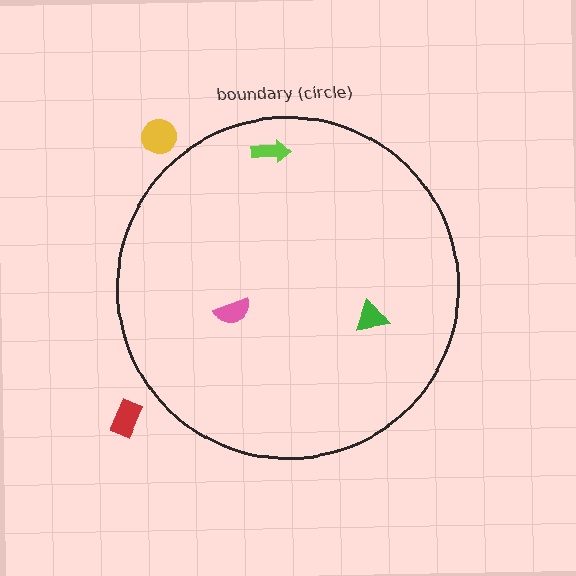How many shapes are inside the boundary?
3 inside, 2 outside.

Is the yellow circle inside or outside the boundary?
Outside.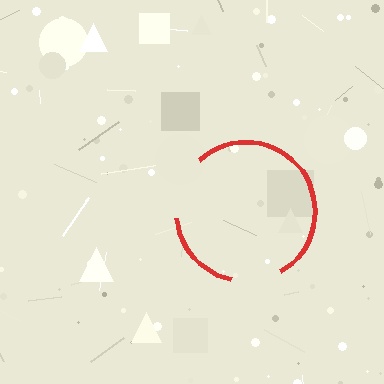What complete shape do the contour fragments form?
The contour fragments form a circle.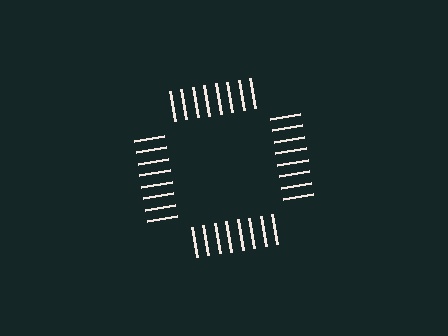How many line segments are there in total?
32 — 8 along each of the 4 edges.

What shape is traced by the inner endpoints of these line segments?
An illusory square — the line segments terminate on its edges but no continuous stroke is drawn.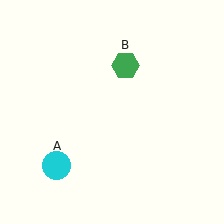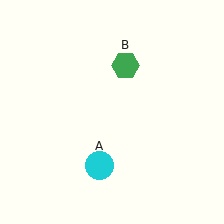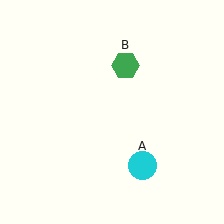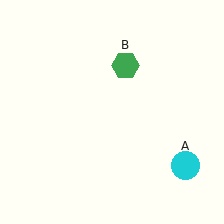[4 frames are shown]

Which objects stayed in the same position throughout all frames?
Green hexagon (object B) remained stationary.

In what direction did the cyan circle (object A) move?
The cyan circle (object A) moved right.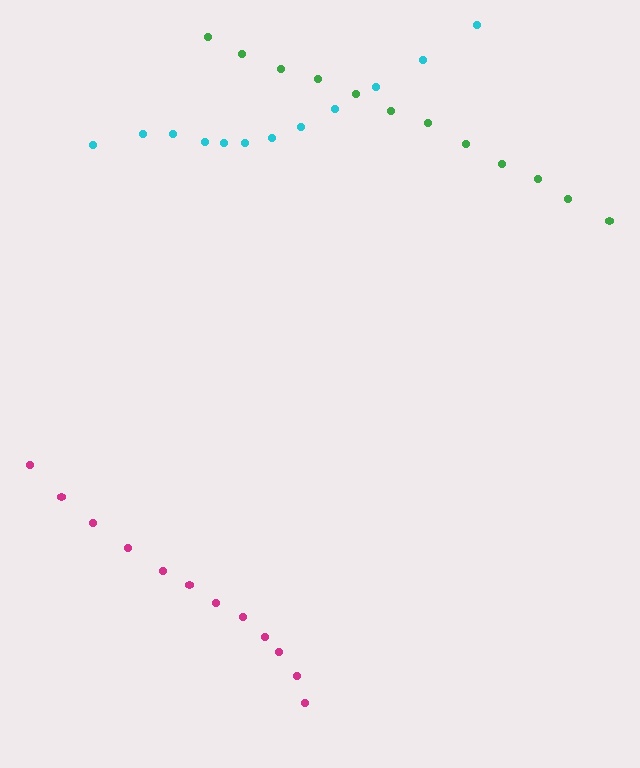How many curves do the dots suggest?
There are 3 distinct paths.